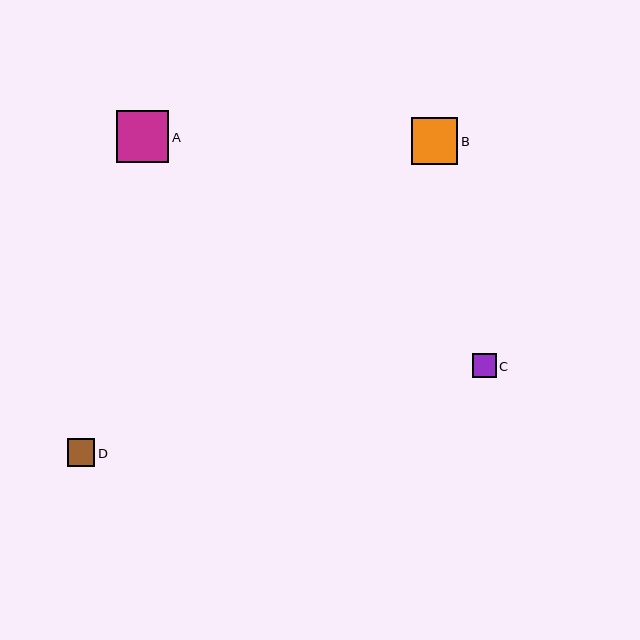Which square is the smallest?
Square C is the smallest with a size of approximately 24 pixels.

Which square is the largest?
Square A is the largest with a size of approximately 52 pixels.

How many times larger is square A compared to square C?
Square A is approximately 2.2 times the size of square C.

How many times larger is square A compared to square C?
Square A is approximately 2.2 times the size of square C.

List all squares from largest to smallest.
From largest to smallest: A, B, D, C.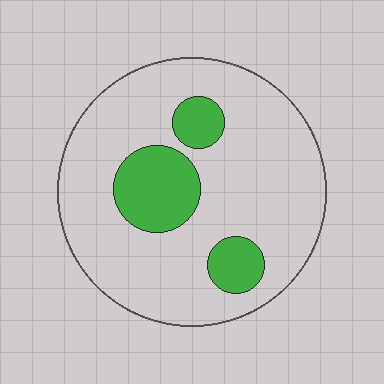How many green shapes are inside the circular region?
3.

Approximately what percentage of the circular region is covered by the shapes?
Approximately 20%.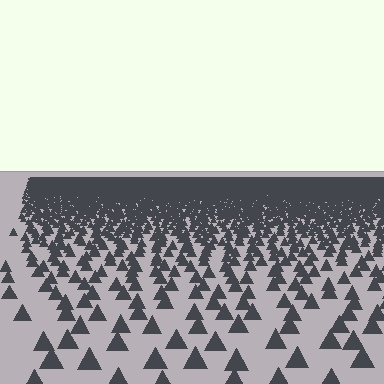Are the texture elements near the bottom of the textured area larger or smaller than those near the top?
Larger. Near the bottom, elements are closer to the viewer and appear at a bigger on-screen size.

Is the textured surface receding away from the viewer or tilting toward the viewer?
The surface is receding away from the viewer. Texture elements get smaller and denser toward the top.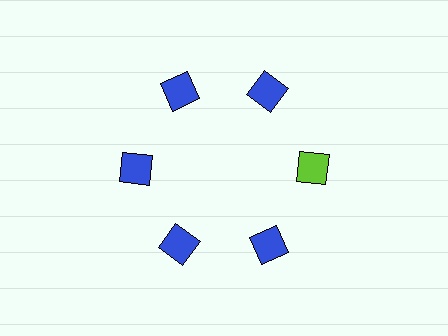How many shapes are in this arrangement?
There are 6 shapes arranged in a ring pattern.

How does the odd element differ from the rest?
It has a different color: lime instead of blue.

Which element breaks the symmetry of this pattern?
The lime square at roughly the 3 o'clock position breaks the symmetry. All other shapes are blue squares.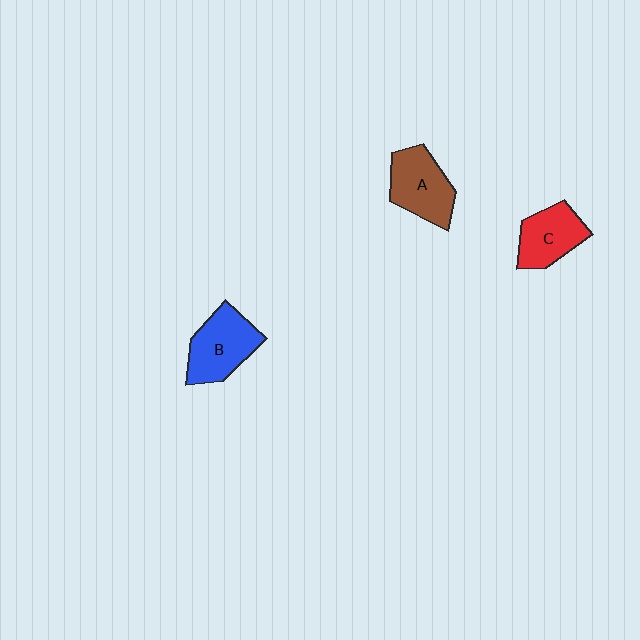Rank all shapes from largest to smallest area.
From largest to smallest: B (blue), A (brown), C (red).